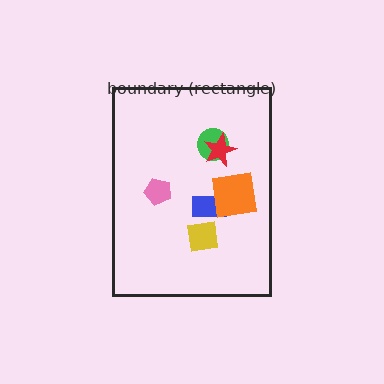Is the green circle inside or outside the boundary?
Inside.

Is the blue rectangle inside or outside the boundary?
Inside.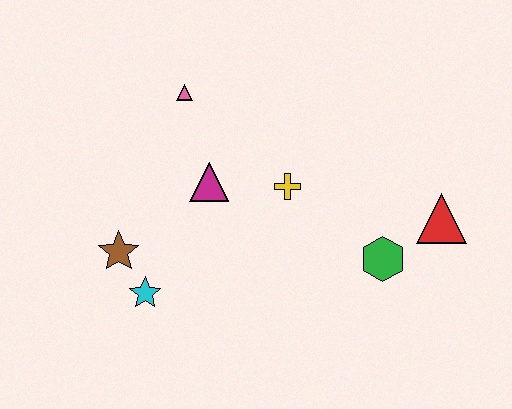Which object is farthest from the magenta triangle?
The red triangle is farthest from the magenta triangle.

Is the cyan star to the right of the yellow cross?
No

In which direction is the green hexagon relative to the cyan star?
The green hexagon is to the right of the cyan star.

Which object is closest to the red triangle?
The green hexagon is closest to the red triangle.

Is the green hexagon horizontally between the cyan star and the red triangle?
Yes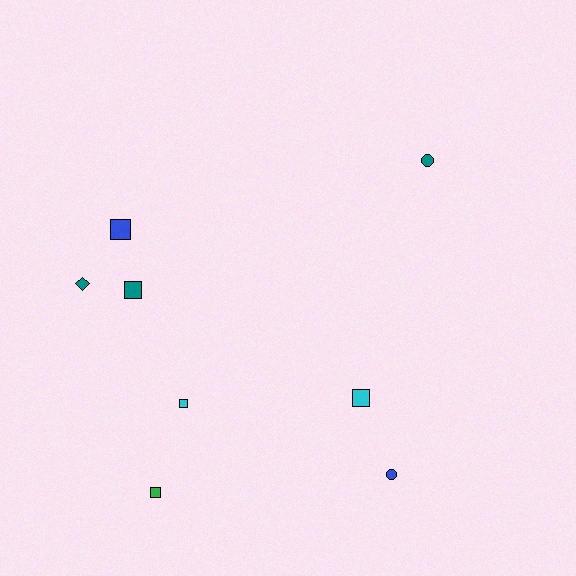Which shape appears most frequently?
Square, with 5 objects.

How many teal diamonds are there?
There is 1 teal diamond.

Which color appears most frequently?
Teal, with 3 objects.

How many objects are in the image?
There are 8 objects.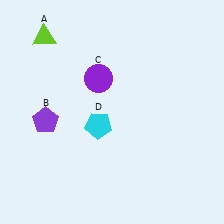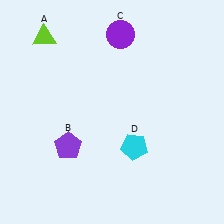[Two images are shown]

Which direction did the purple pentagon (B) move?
The purple pentagon (B) moved down.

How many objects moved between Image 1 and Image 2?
3 objects moved between the two images.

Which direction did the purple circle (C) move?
The purple circle (C) moved up.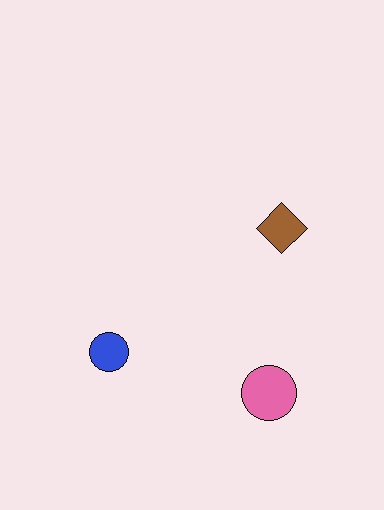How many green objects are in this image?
There are no green objects.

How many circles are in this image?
There are 2 circles.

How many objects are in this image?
There are 3 objects.